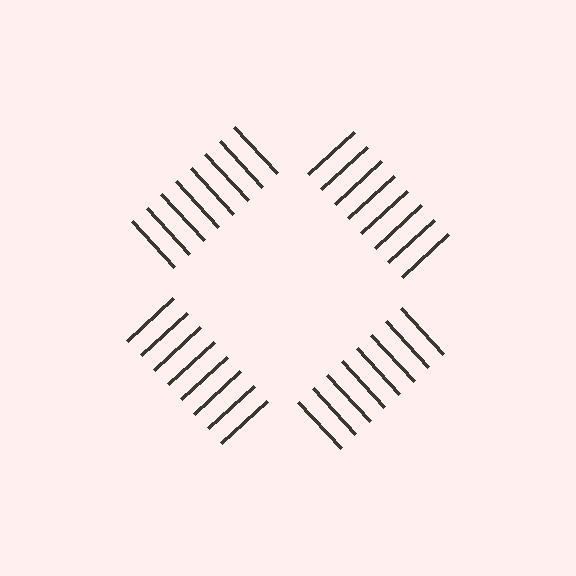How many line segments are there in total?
32 — 8 along each of the 4 edges.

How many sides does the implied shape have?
4 sides — the line-ends trace a square.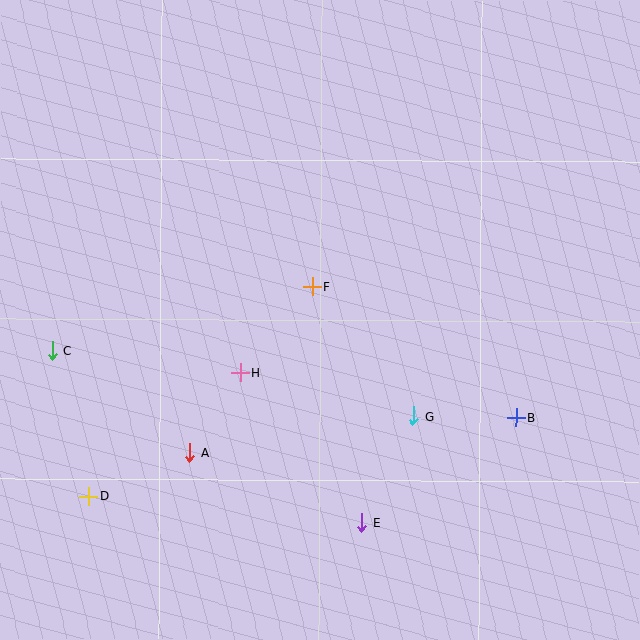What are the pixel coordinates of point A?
Point A is at (190, 453).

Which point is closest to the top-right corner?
Point F is closest to the top-right corner.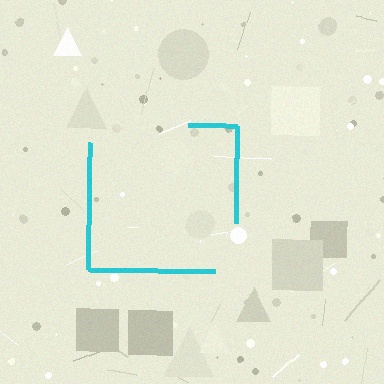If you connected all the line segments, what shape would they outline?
They would outline a square.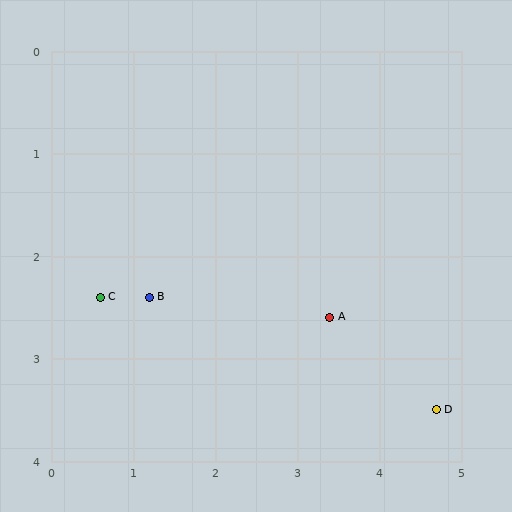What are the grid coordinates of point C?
Point C is at approximately (0.6, 2.4).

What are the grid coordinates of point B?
Point B is at approximately (1.2, 2.4).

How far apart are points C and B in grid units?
Points C and B are about 0.6 grid units apart.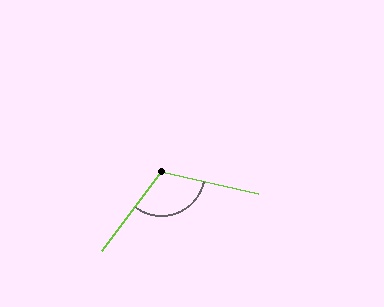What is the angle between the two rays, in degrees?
Approximately 114 degrees.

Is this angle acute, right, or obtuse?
It is obtuse.